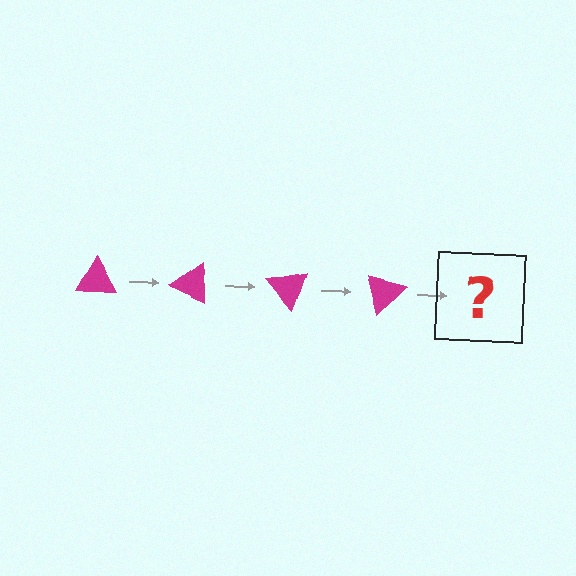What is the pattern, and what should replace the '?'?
The pattern is that the triangle rotates 25 degrees each step. The '?' should be a magenta triangle rotated 100 degrees.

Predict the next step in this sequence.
The next step is a magenta triangle rotated 100 degrees.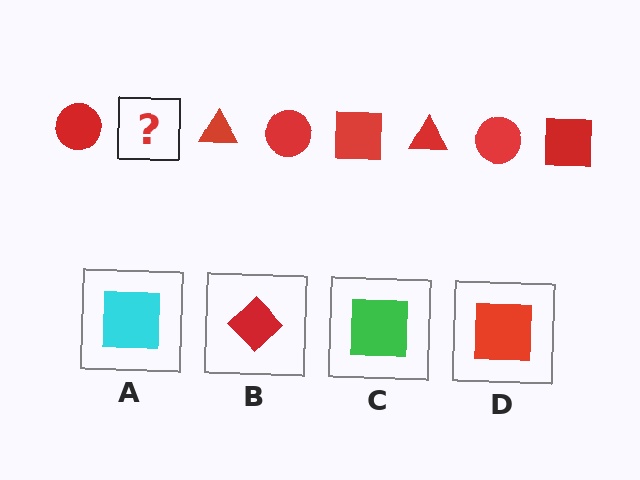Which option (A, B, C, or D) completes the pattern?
D.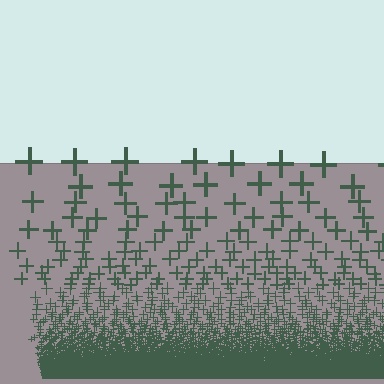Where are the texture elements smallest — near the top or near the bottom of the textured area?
Near the bottom.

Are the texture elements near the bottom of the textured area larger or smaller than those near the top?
Smaller. The gradient is inverted — elements near the bottom are smaller and denser.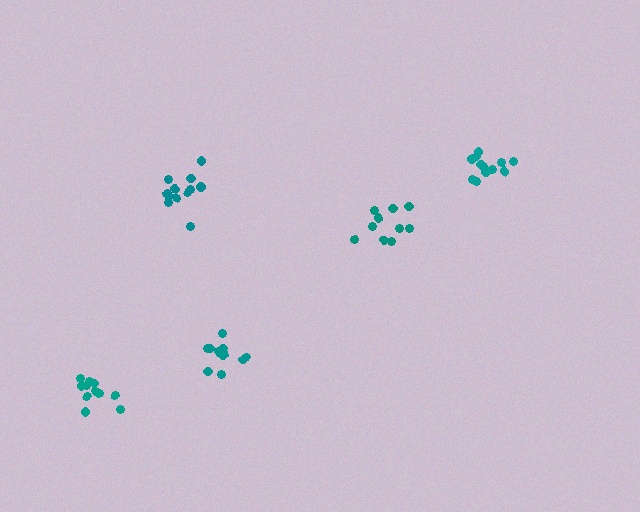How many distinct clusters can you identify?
There are 5 distinct clusters.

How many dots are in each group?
Group 1: 12 dots, Group 2: 11 dots, Group 3: 10 dots, Group 4: 13 dots, Group 5: 11 dots (57 total).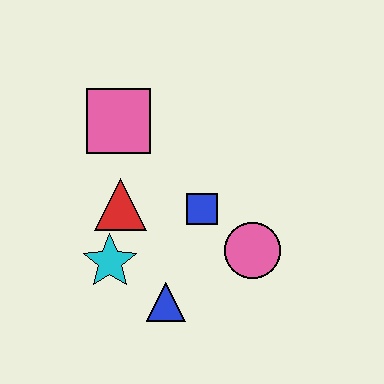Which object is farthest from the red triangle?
The pink circle is farthest from the red triangle.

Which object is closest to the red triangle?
The cyan star is closest to the red triangle.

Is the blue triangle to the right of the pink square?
Yes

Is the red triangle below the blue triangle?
No